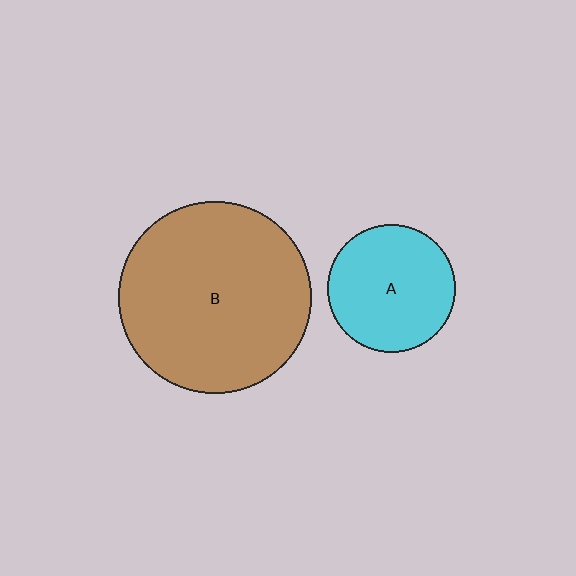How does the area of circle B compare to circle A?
Approximately 2.3 times.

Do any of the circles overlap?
No, none of the circles overlap.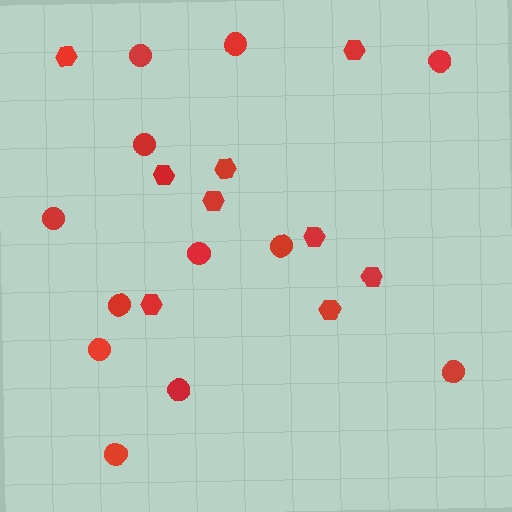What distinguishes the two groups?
There are 2 groups: one group of hexagons (9) and one group of circles (12).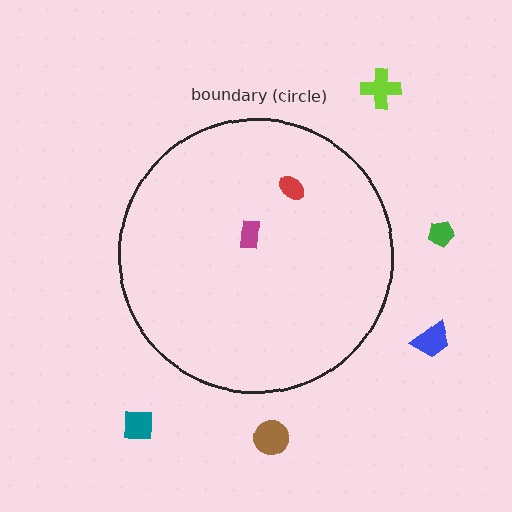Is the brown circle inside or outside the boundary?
Outside.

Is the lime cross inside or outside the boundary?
Outside.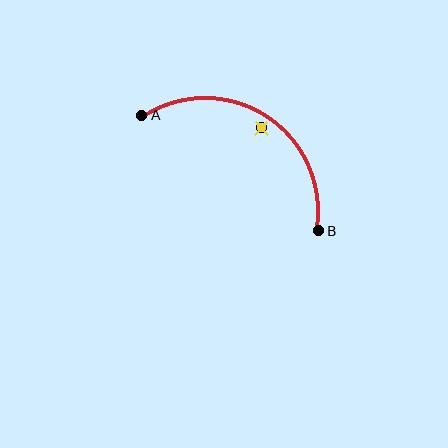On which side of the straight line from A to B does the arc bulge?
The arc bulges above the straight line connecting A and B.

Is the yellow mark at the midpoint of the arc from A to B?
No — the yellow mark does not lie on the arc at all. It sits slightly inside the curve.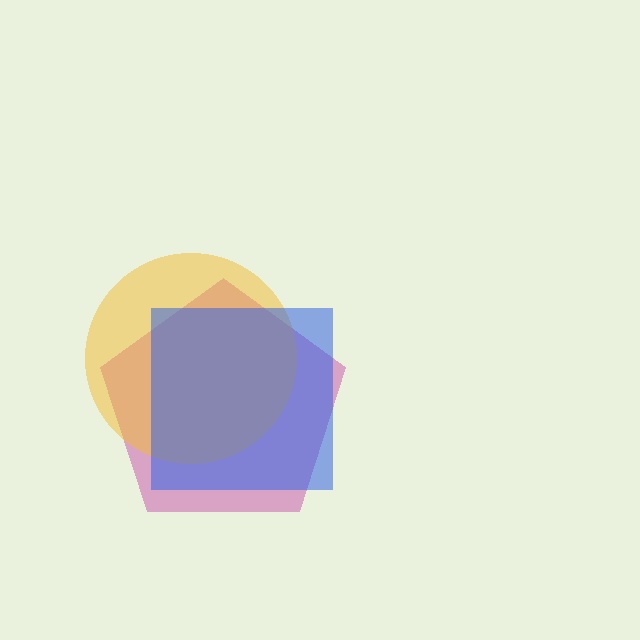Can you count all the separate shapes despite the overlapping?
Yes, there are 3 separate shapes.